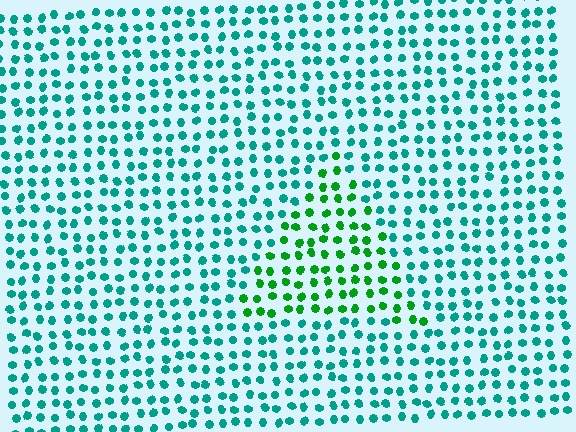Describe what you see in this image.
The image is filled with small teal elements in a uniform arrangement. A triangle-shaped region is visible where the elements are tinted to a slightly different hue, forming a subtle color boundary.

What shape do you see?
I see a triangle.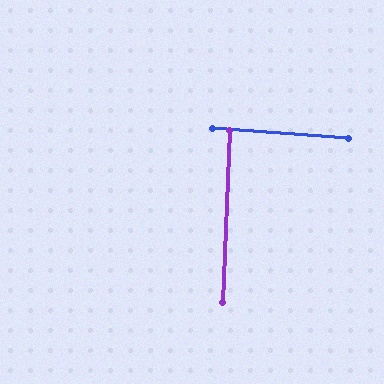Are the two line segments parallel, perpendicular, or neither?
Perpendicular — they meet at approximately 88°.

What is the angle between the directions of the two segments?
Approximately 88 degrees.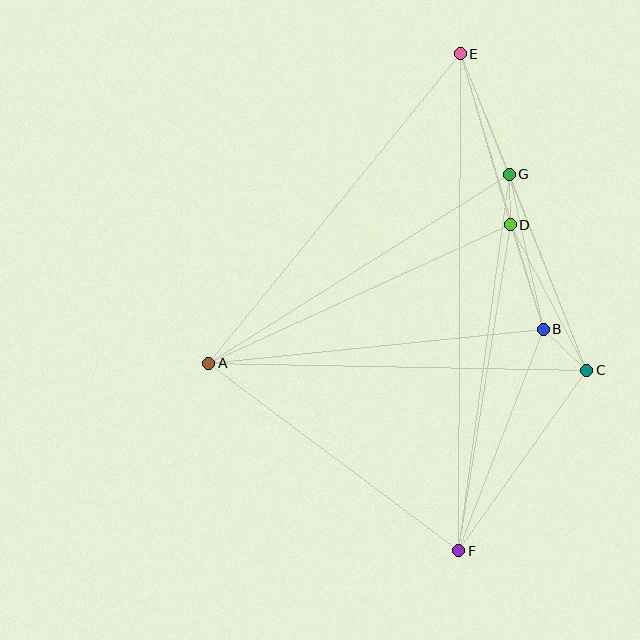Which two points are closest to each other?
Points D and G are closest to each other.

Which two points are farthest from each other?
Points E and F are farthest from each other.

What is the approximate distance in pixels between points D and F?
The distance between D and F is approximately 330 pixels.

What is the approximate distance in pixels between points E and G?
The distance between E and G is approximately 130 pixels.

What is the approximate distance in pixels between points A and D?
The distance between A and D is approximately 332 pixels.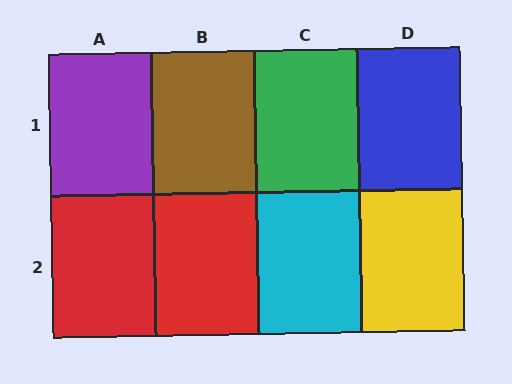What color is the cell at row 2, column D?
Yellow.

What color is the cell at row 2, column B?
Red.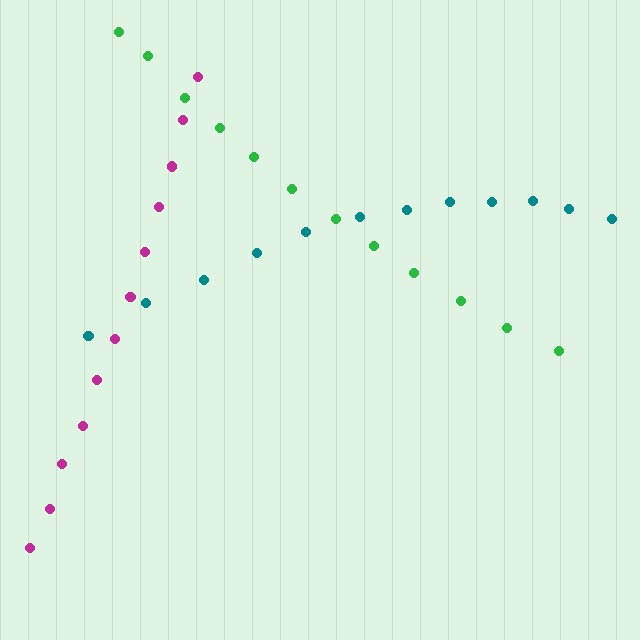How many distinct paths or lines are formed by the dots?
There are 3 distinct paths.